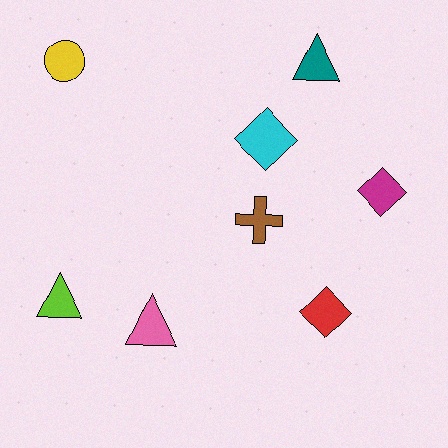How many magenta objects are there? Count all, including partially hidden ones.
There is 1 magenta object.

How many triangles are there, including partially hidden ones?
There are 3 triangles.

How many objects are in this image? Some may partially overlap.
There are 8 objects.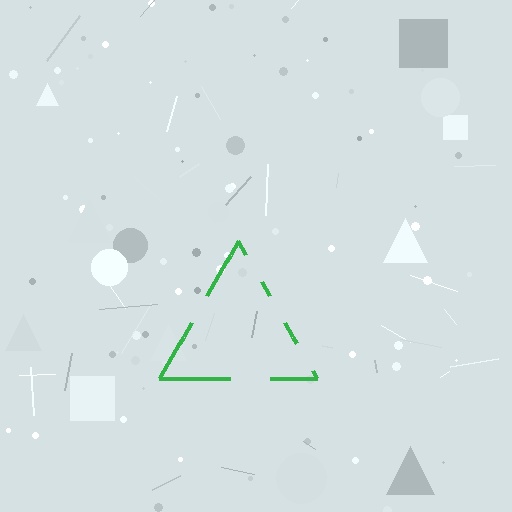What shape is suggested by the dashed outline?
The dashed outline suggests a triangle.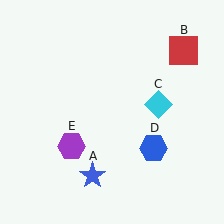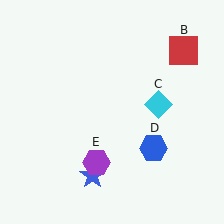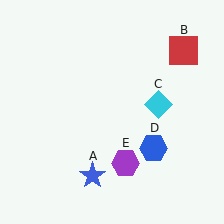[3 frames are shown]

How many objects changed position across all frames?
1 object changed position: purple hexagon (object E).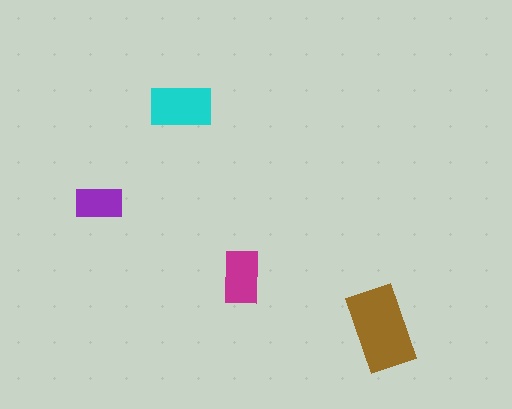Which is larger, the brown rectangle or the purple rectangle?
The brown one.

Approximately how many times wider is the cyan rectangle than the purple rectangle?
About 1.5 times wider.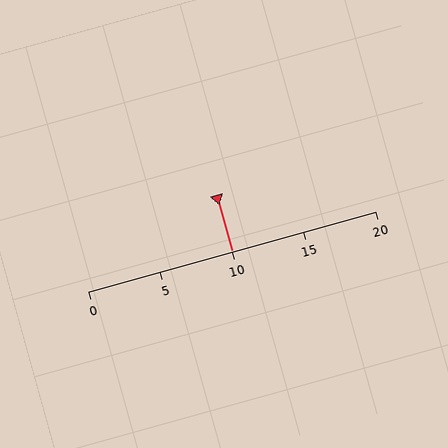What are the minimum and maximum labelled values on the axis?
The axis runs from 0 to 20.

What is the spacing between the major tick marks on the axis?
The major ticks are spaced 5 apart.